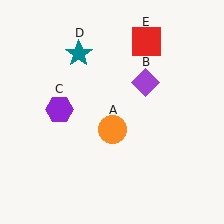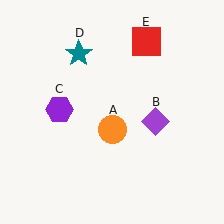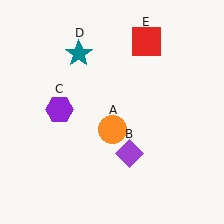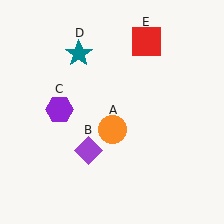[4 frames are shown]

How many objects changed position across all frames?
1 object changed position: purple diamond (object B).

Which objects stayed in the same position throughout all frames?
Orange circle (object A) and purple hexagon (object C) and teal star (object D) and red square (object E) remained stationary.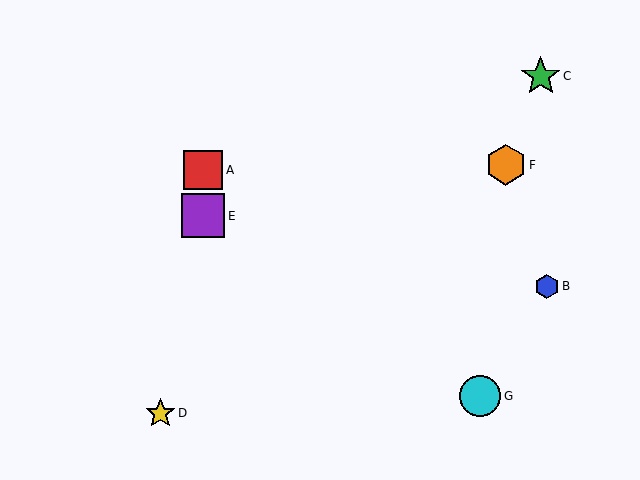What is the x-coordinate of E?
Object E is at x≈203.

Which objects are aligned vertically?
Objects A, E are aligned vertically.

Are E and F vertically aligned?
No, E is at x≈203 and F is at x≈506.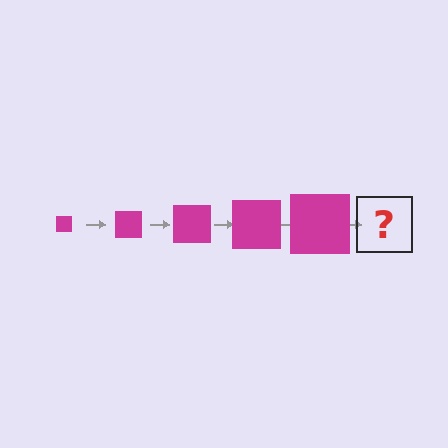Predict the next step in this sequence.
The next step is a magenta square, larger than the previous one.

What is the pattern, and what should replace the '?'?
The pattern is that the square gets progressively larger each step. The '?' should be a magenta square, larger than the previous one.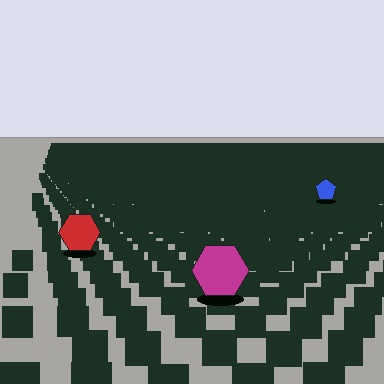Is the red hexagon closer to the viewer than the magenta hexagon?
No. The magenta hexagon is closer — you can tell from the texture gradient: the ground texture is coarser near it.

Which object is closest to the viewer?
The magenta hexagon is closest. The texture marks near it are larger and more spread out.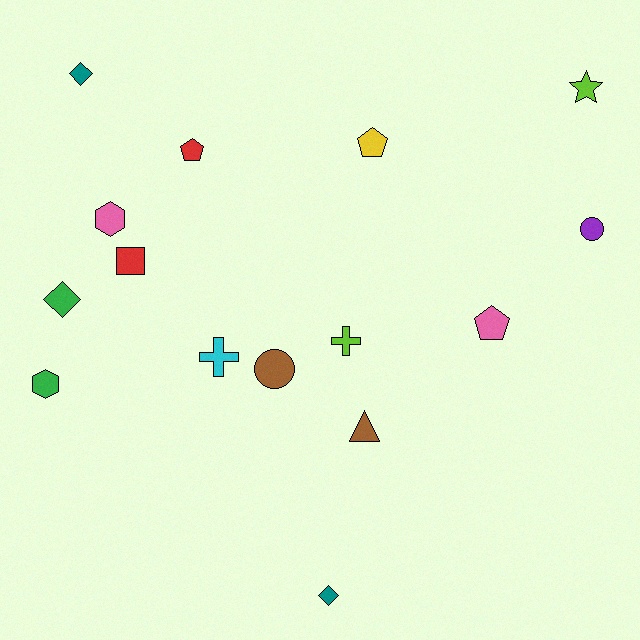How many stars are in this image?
There is 1 star.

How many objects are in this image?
There are 15 objects.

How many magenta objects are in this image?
There are no magenta objects.